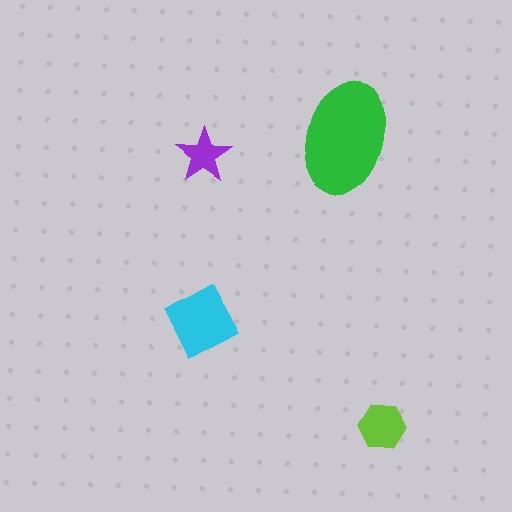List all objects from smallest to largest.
The purple star, the lime hexagon, the cyan square, the green ellipse.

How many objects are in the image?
There are 4 objects in the image.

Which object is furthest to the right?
The lime hexagon is rightmost.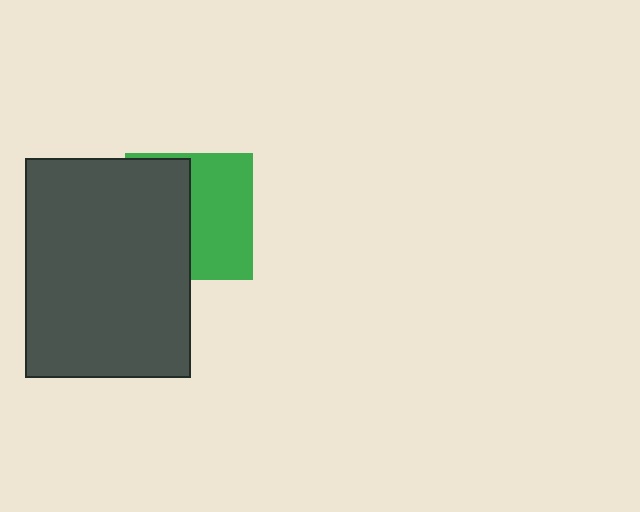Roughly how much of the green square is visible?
About half of it is visible (roughly 50%).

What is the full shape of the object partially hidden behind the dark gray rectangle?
The partially hidden object is a green square.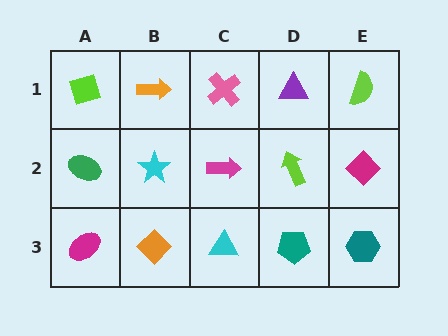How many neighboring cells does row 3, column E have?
2.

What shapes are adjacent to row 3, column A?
A green ellipse (row 2, column A), an orange diamond (row 3, column B).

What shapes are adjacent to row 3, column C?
A magenta arrow (row 2, column C), an orange diamond (row 3, column B), a teal pentagon (row 3, column D).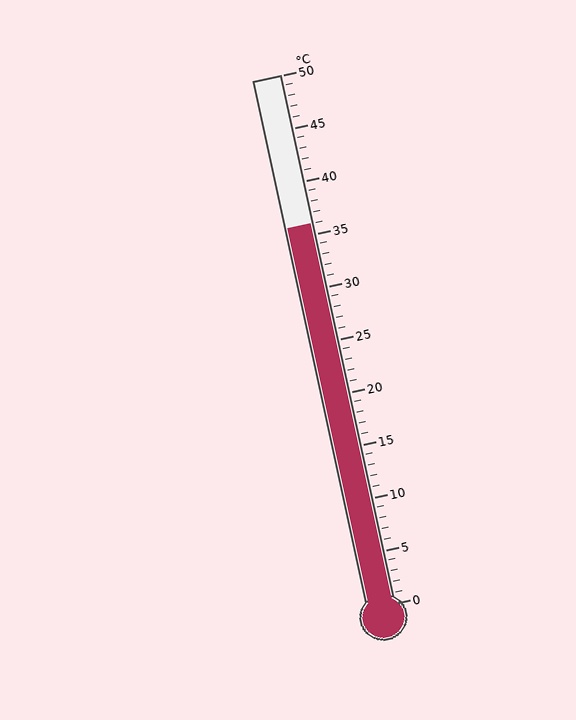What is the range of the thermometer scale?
The thermometer scale ranges from 0°C to 50°C.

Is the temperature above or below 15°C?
The temperature is above 15°C.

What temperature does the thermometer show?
The thermometer shows approximately 36°C.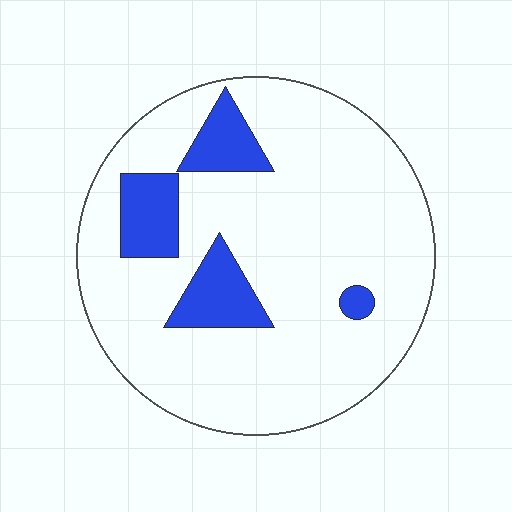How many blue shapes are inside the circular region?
4.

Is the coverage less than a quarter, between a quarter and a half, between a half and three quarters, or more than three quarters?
Less than a quarter.